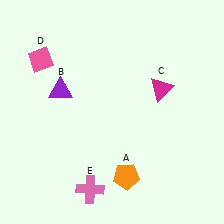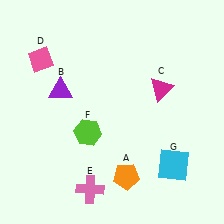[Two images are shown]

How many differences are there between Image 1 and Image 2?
There are 2 differences between the two images.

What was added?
A lime hexagon (F), a cyan square (G) were added in Image 2.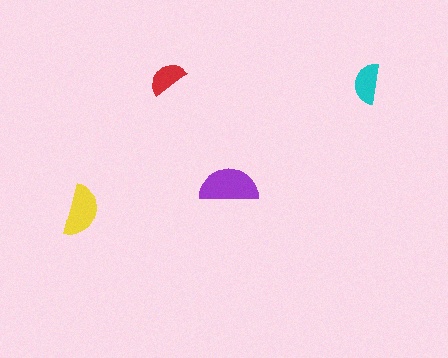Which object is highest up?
The red semicircle is topmost.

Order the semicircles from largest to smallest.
the purple one, the yellow one, the cyan one, the red one.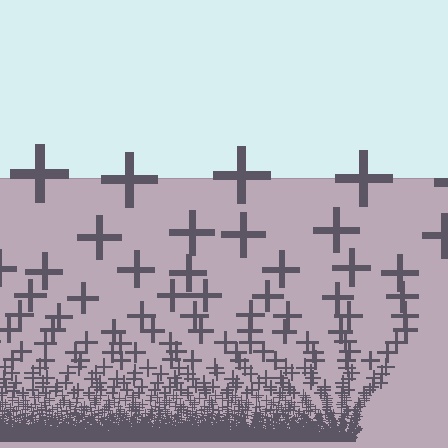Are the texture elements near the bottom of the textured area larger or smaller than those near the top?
Smaller. The gradient is inverted — elements near the bottom are smaller and denser.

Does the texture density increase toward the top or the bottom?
Density increases toward the bottom.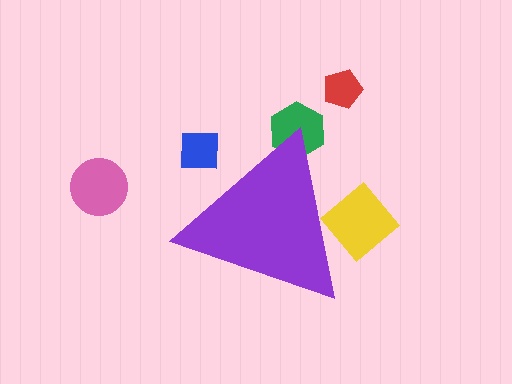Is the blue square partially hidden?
Yes, the blue square is partially hidden behind the purple triangle.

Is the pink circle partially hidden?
No, the pink circle is fully visible.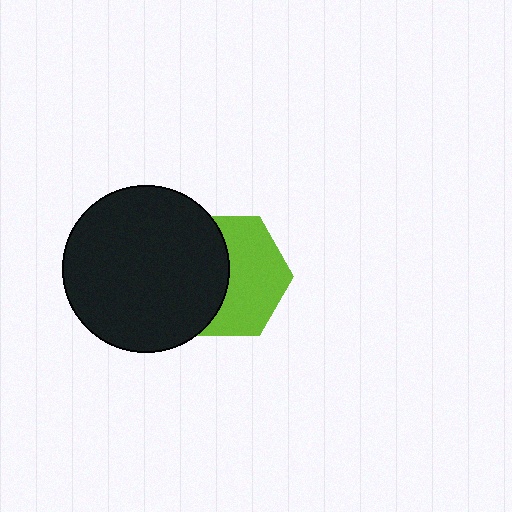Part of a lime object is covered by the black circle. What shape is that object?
It is a hexagon.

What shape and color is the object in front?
The object in front is a black circle.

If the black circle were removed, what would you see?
You would see the complete lime hexagon.